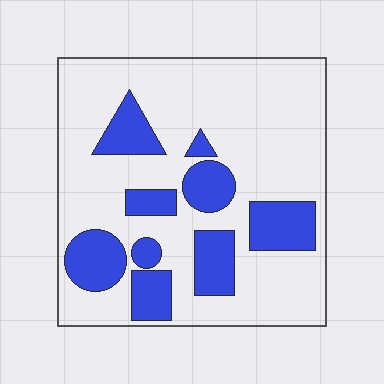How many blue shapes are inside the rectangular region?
9.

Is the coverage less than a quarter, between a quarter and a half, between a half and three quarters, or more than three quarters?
Between a quarter and a half.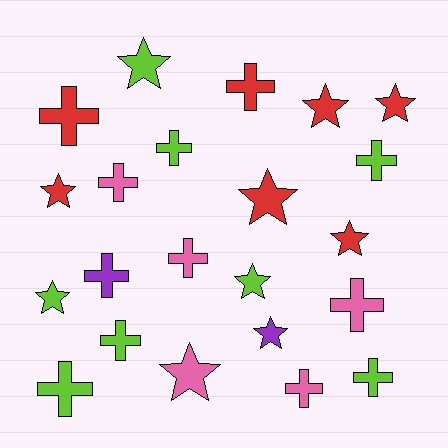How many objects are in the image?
There are 22 objects.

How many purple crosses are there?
There is 1 purple cross.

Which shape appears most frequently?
Cross, with 12 objects.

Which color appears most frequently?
Lime, with 8 objects.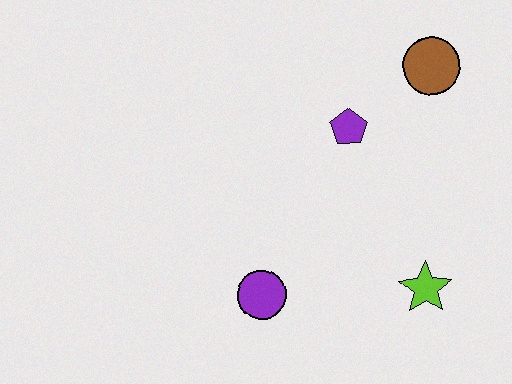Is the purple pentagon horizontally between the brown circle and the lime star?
No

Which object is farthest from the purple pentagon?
The purple circle is farthest from the purple pentagon.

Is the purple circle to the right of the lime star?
No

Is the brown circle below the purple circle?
No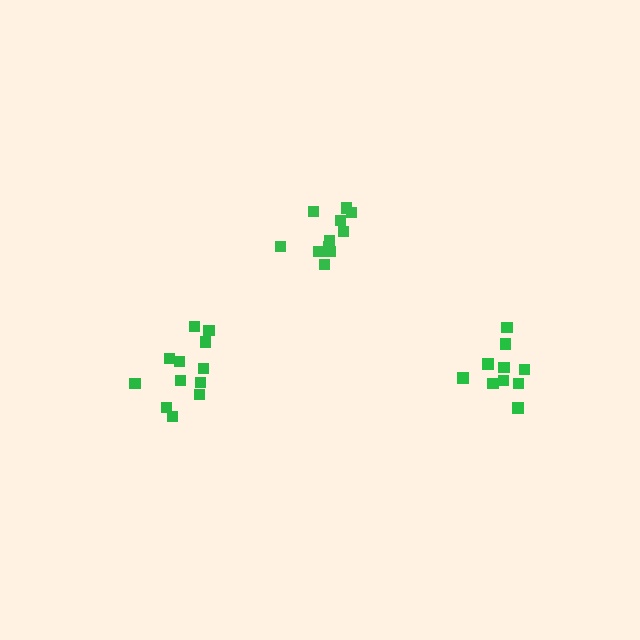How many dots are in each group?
Group 1: 11 dots, Group 2: 12 dots, Group 3: 10 dots (33 total).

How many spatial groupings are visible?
There are 3 spatial groupings.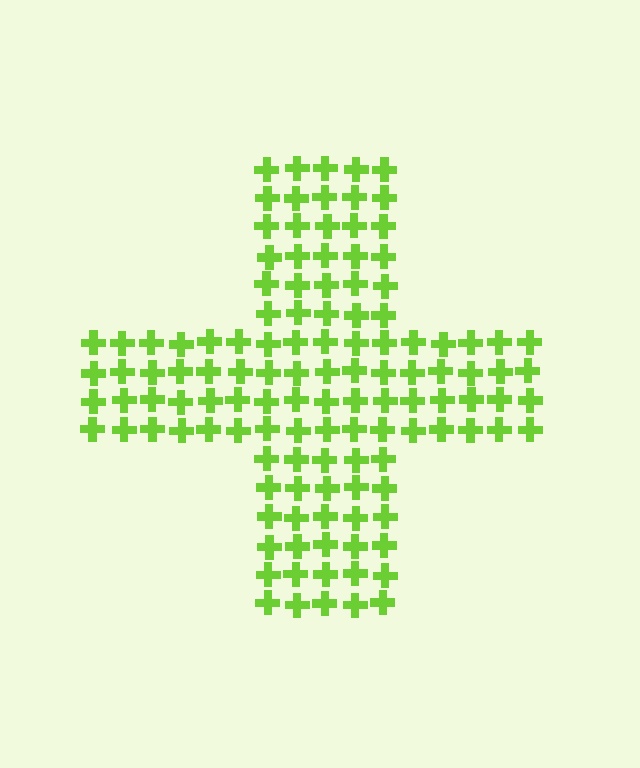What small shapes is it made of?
It is made of small crosses.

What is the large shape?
The large shape is a cross.